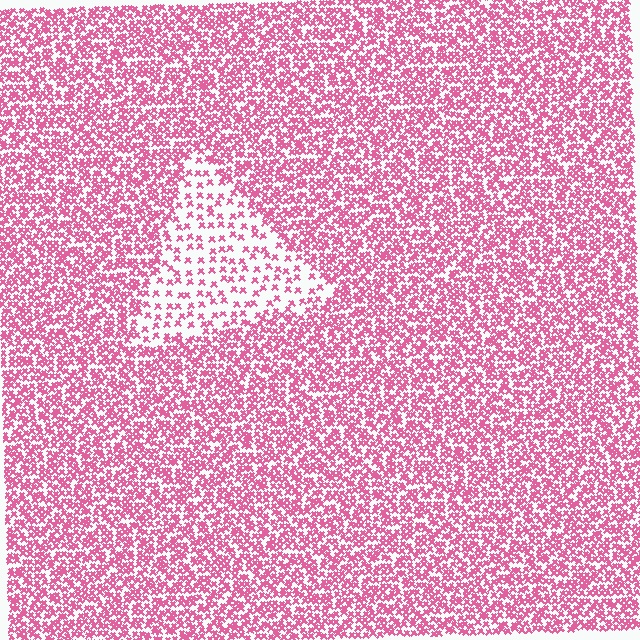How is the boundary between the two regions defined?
The boundary is defined by a change in element density (approximately 2.6x ratio). All elements are the same color, size, and shape.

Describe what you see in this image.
The image contains small pink elements arranged at two different densities. A triangle-shaped region is visible where the elements are less densely packed than the surrounding area.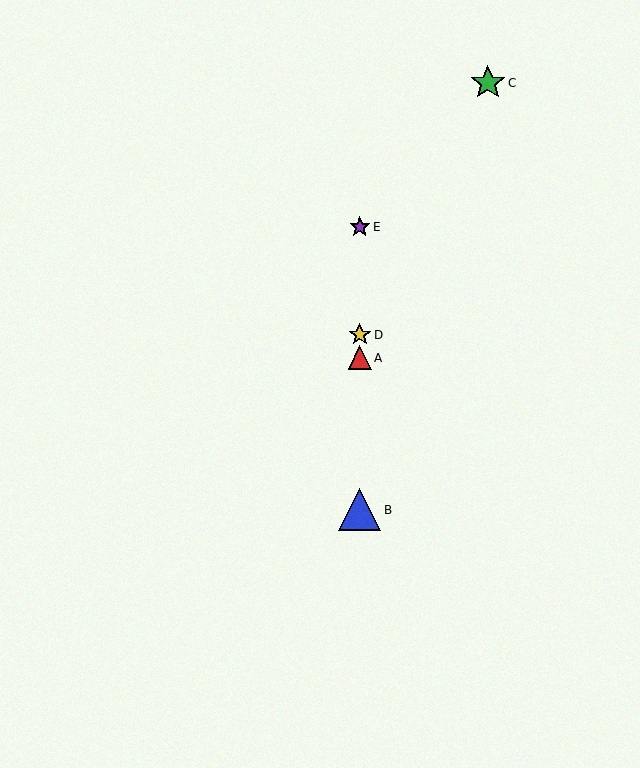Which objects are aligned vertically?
Objects A, B, D, E are aligned vertically.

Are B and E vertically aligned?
Yes, both are at x≈360.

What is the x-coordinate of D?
Object D is at x≈360.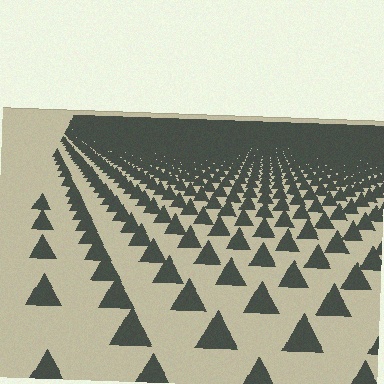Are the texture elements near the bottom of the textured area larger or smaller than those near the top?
Larger. Near the bottom, elements are closer to the viewer and appear at a bigger on-screen size.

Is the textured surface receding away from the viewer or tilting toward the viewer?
The surface is receding away from the viewer. Texture elements get smaller and denser toward the top.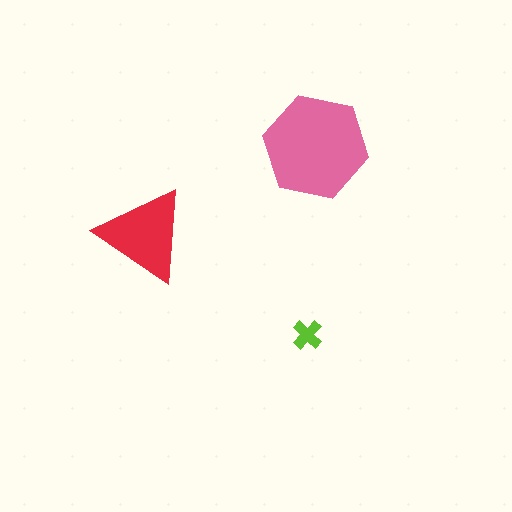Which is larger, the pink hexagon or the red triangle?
The pink hexagon.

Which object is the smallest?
The lime cross.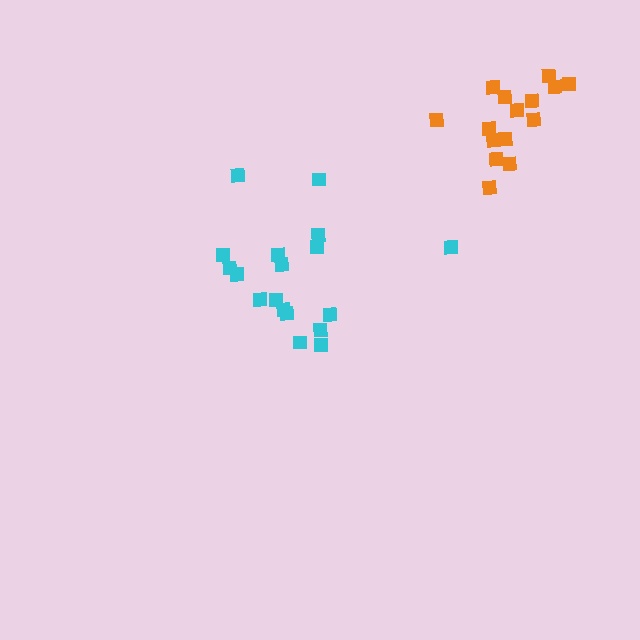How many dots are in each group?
Group 1: 15 dots, Group 2: 18 dots (33 total).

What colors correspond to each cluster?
The clusters are colored: orange, cyan.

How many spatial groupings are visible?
There are 2 spatial groupings.